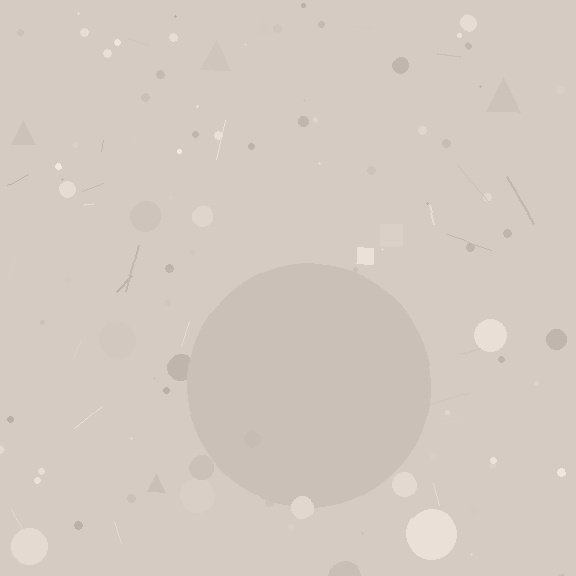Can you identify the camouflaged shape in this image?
The camouflaged shape is a circle.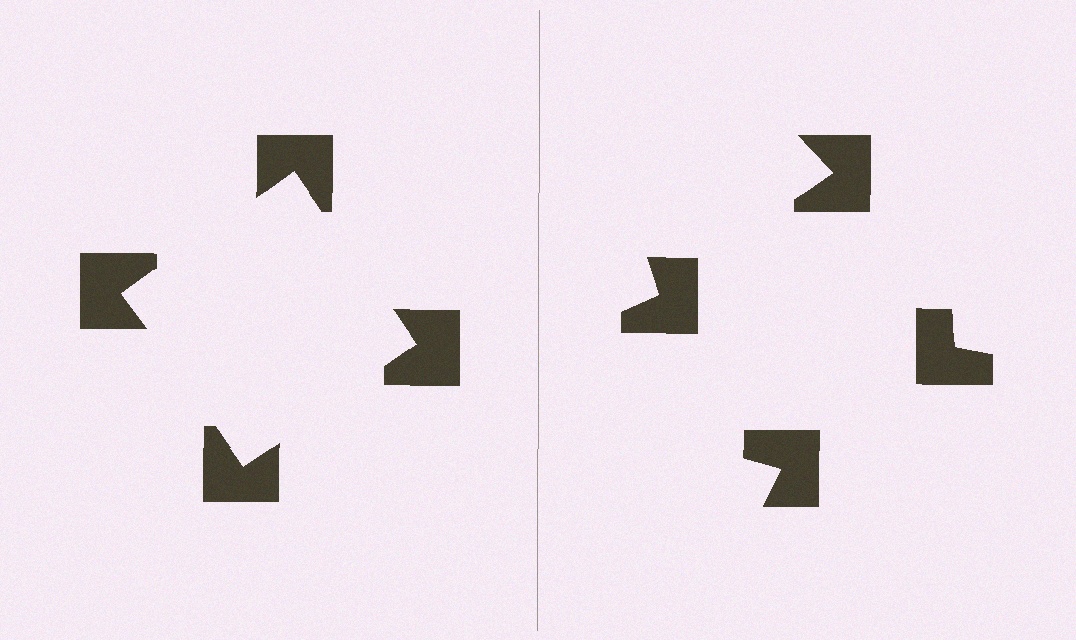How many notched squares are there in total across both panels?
8 — 4 on each side.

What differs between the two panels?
The notched squares are positioned identically on both sides; only the wedge orientations differ. On the left they align to a square; on the right they are misaligned.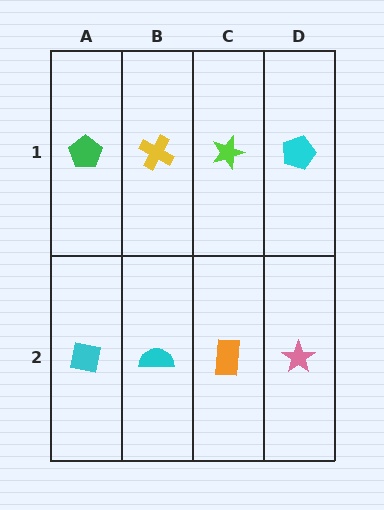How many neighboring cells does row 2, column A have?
2.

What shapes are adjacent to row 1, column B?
A cyan semicircle (row 2, column B), a green pentagon (row 1, column A), a lime star (row 1, column C).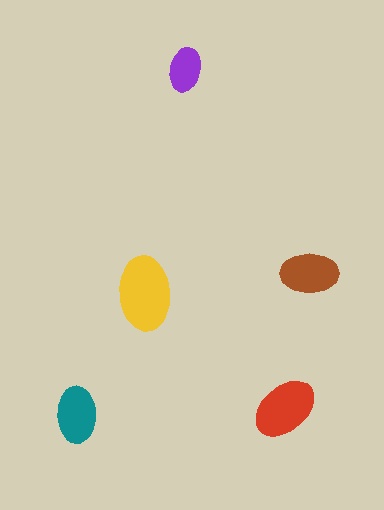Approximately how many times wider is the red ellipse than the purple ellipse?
About 1.5 times wider.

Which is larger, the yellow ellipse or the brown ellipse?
The yellow one.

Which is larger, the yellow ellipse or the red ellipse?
The yellow one.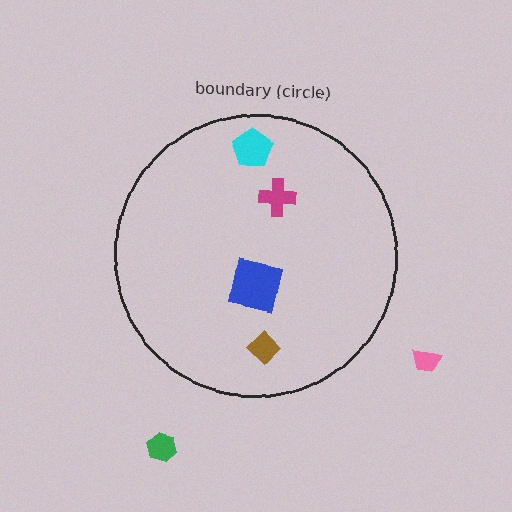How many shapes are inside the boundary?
4 inside, 2 outside.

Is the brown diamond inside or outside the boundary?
Inside.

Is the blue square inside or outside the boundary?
Inside.